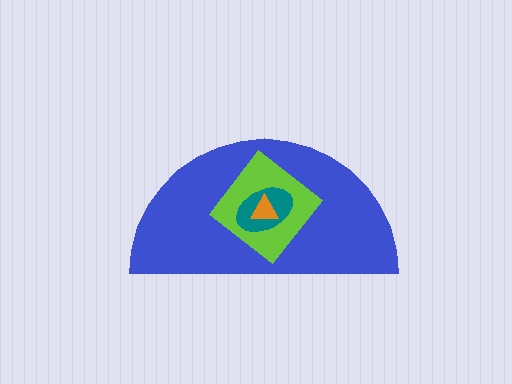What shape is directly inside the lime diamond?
The teal ellipse.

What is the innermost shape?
The orange triangle.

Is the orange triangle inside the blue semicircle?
Yes.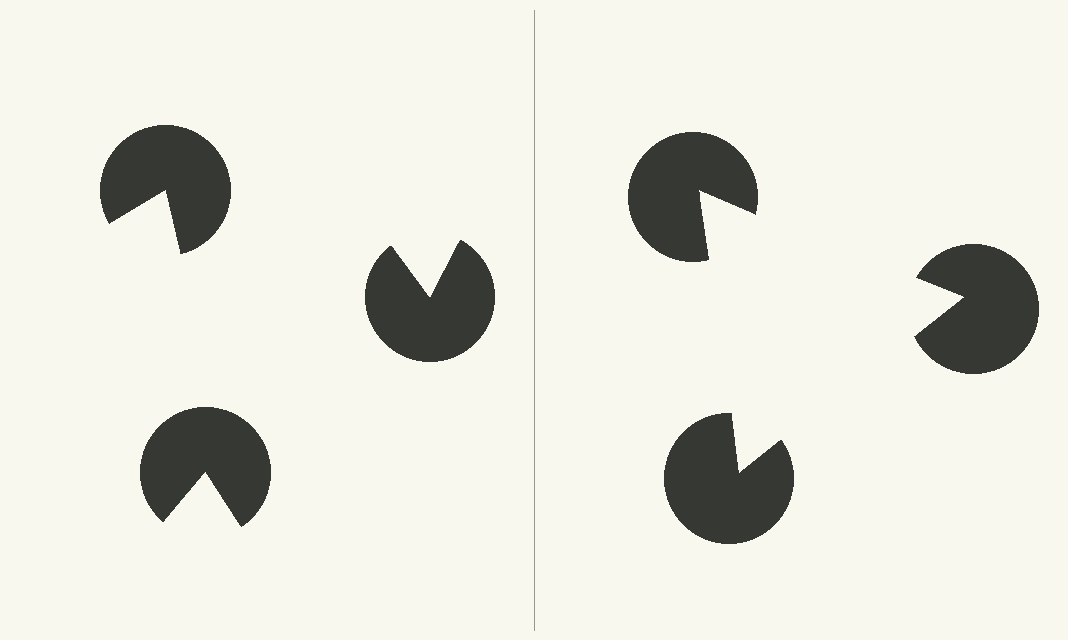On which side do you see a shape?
An illusory triangle appears on the right side. On the left side the wedge cuts are rotated, so no coherent shape forms.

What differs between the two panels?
The pac-man discs are positioned identically on both sides; only the wedge orientations differ. On the right they align to a triangle; on the left they are misaligned.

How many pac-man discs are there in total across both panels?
6 — 3 on each side.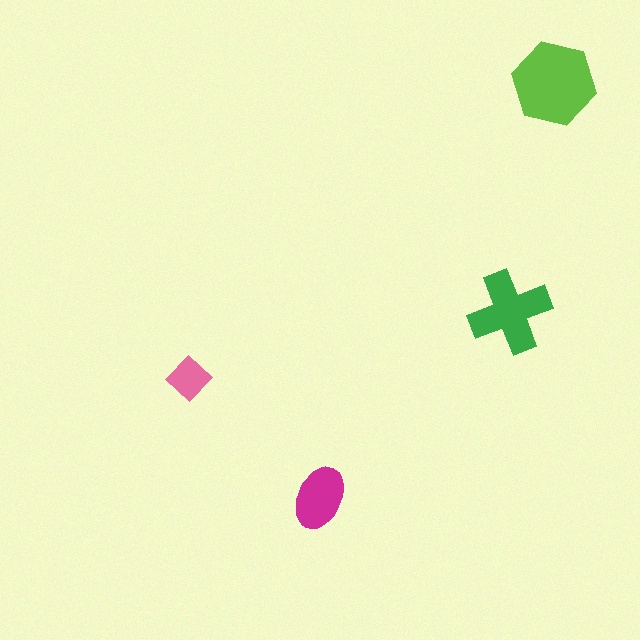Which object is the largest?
The lime hexagon.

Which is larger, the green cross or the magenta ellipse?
The green cross.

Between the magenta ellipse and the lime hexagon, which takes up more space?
The lime hexagon.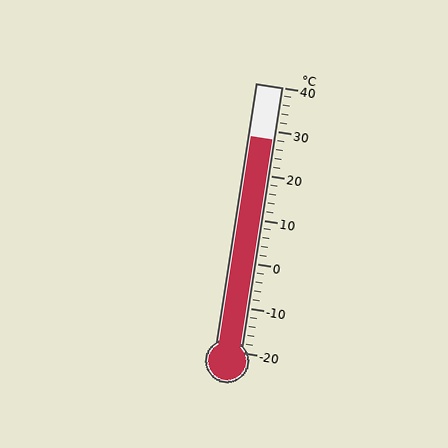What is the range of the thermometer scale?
The thermometer scale ranges from -20°C to 40°C.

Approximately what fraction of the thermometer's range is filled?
The thermometer is filled to approximately 80% of its range.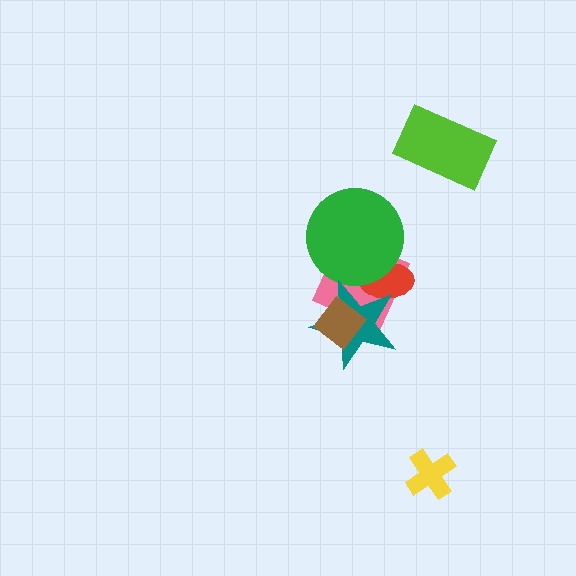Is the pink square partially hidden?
Yes, it is partially covered by another shape.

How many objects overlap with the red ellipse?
3 objects overlap with the red ellipse.